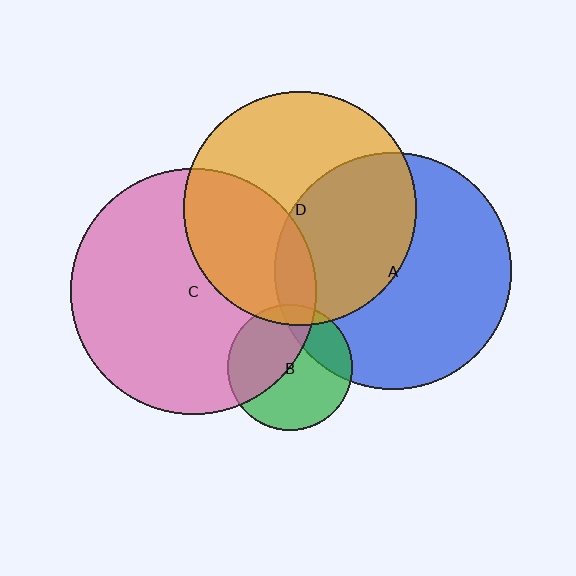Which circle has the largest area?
Circle C (pink).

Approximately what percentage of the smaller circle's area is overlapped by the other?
Approximately 10%.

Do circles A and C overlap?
Yes.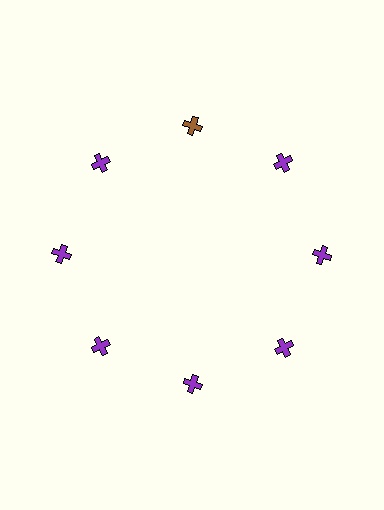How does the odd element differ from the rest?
It has a different color: brown instead of purple.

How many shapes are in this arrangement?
There are 8 shapes arranged in a ring pattern.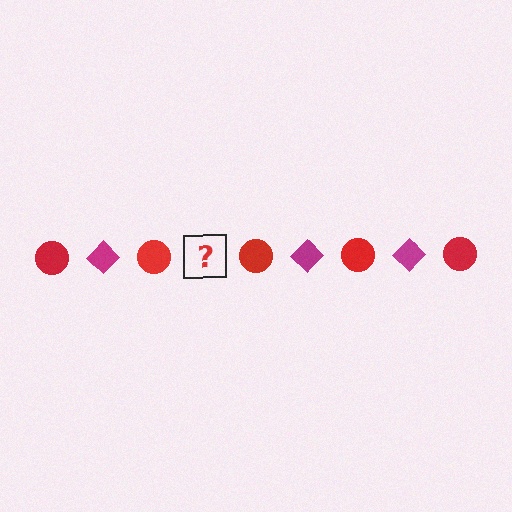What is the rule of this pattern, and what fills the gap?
The rule is that the pattern alternates between red circle and magenta diamond. The gap should be filled with a magenta diamond.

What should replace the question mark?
The question mark should be replaced with a magenta diamond.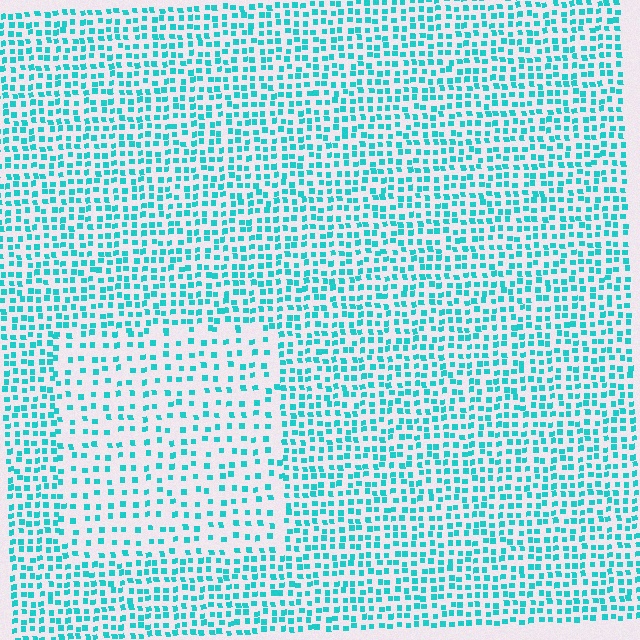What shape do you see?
I see a rectangle.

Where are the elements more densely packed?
The elements are more densely packed outside the rectangle boundary.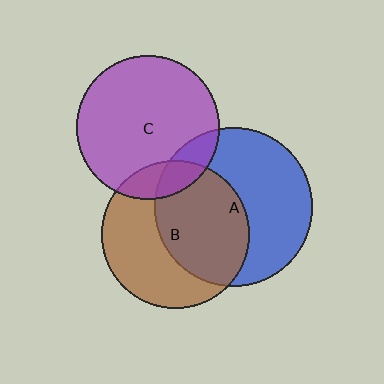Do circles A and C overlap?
Yes.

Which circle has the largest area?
Circle A (blue).